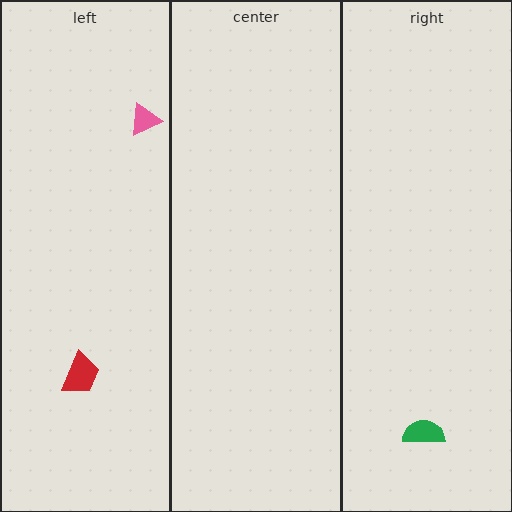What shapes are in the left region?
The pink triangle, the red trapezoid.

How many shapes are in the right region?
1.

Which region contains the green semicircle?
The right region.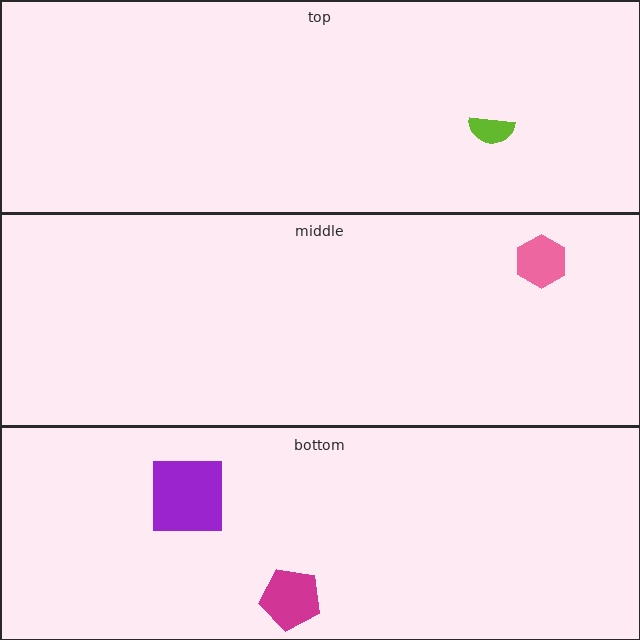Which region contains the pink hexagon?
The middle region.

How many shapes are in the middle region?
1.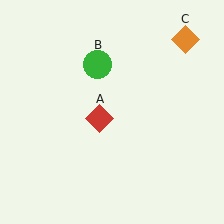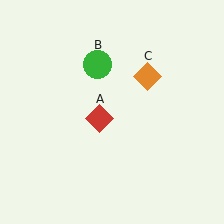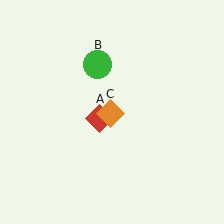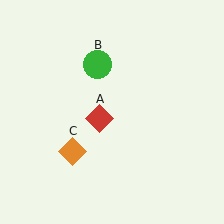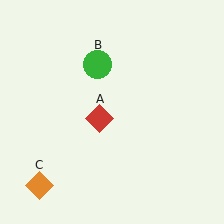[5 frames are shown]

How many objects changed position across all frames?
1 object changed position: orange diamond (object C).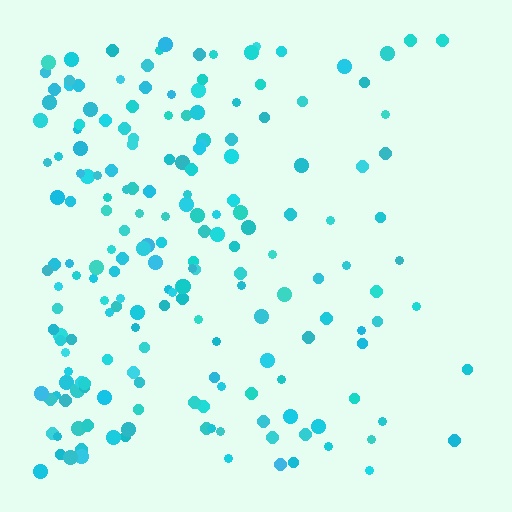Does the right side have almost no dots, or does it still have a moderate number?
Still a moderate number, just noticeably fewer than the left.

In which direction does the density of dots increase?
From right to left, with the left side densest.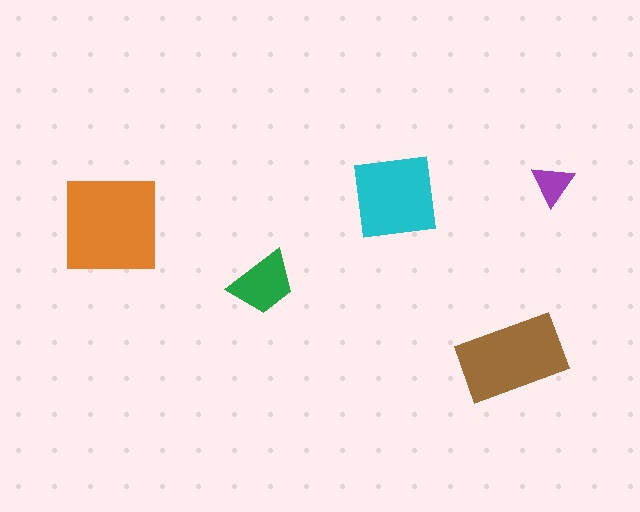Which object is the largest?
The orange square.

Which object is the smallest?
The purple triangle.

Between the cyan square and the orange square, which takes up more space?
The orange square.